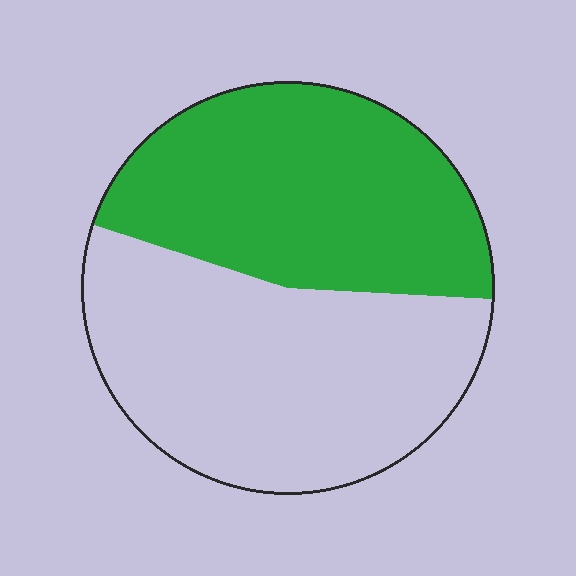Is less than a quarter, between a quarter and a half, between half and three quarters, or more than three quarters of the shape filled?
Between a quarter and a half.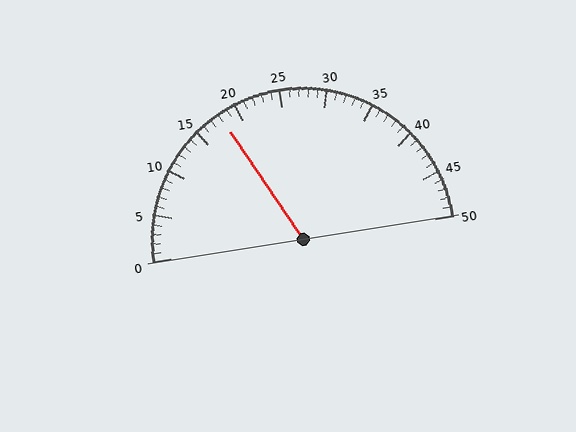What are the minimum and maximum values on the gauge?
The gauge ranges from 0 to 50.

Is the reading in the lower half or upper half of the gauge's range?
The reading is in the lower half of the range (0 to 50).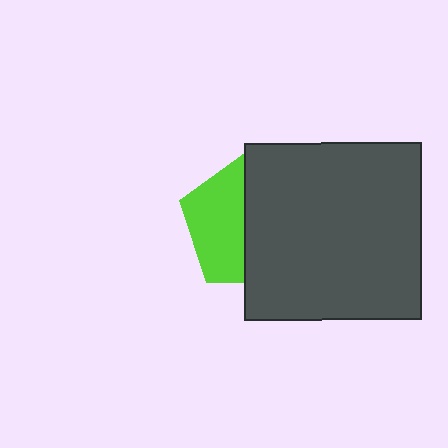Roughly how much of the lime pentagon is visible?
A small part of it is visible (roughly 45%).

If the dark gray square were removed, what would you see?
You would see the complete lime pentagon.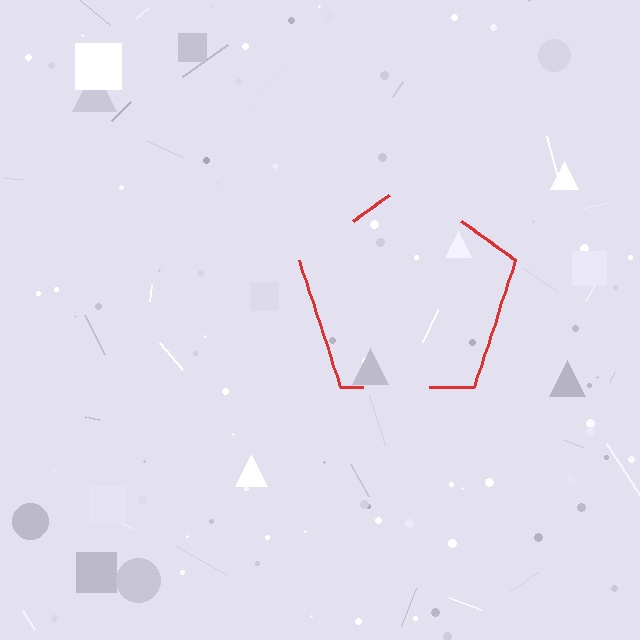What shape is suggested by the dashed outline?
The dashed outline suggests a pentagon.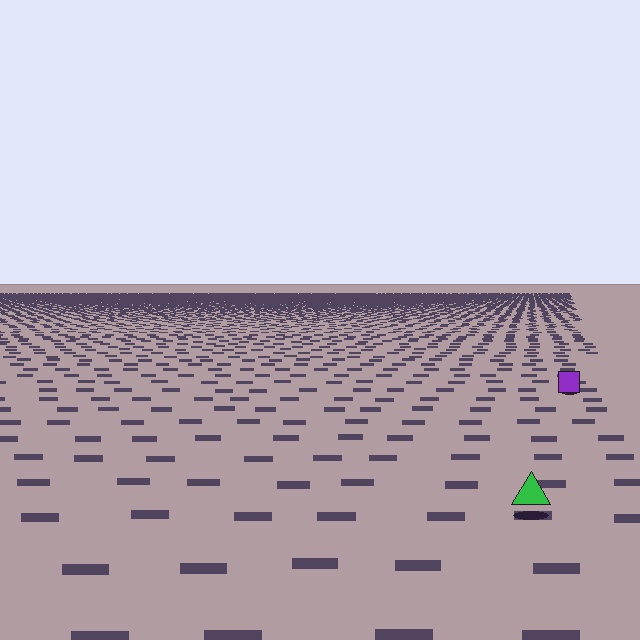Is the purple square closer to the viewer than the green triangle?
No. The green triangle is closer — you can tell from the texture gradient: the ground texture is coarser near it.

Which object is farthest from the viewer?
The purple square is farthest from the viewer. It appears smaller and the ground texture around it is denser.